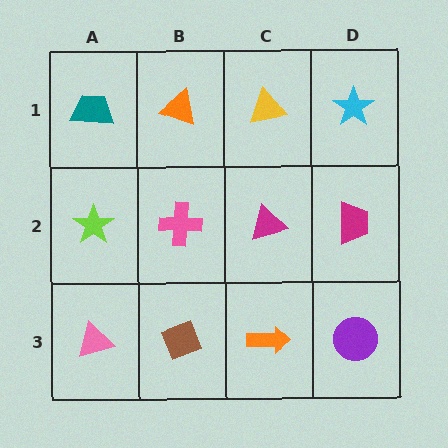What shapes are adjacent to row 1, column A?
A lime star (row 2, column A), an orange triangle (row 1, column B).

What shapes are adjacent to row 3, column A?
A lime star (row 2, column A), a brown diamond (row 3, column B).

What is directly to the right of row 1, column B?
A yellow triangle.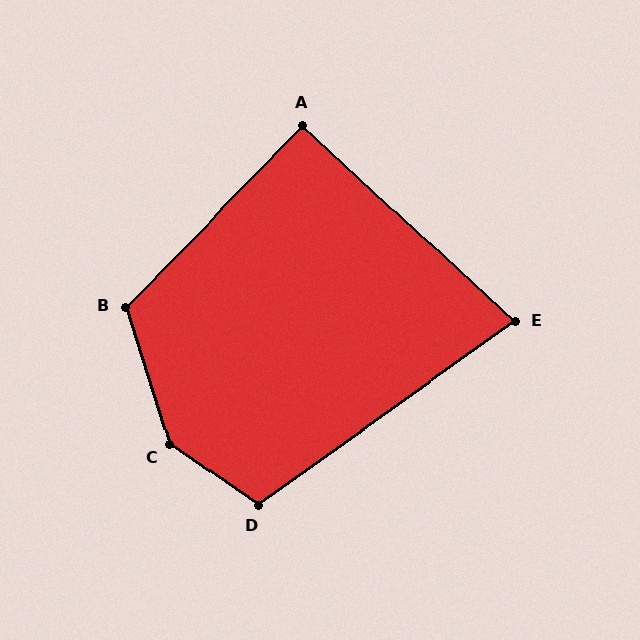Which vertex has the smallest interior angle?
E, at approximately 78 degrees.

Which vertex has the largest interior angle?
C, at approximately 142 degrees.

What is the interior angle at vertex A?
Approximately 92 degrees (approximately right).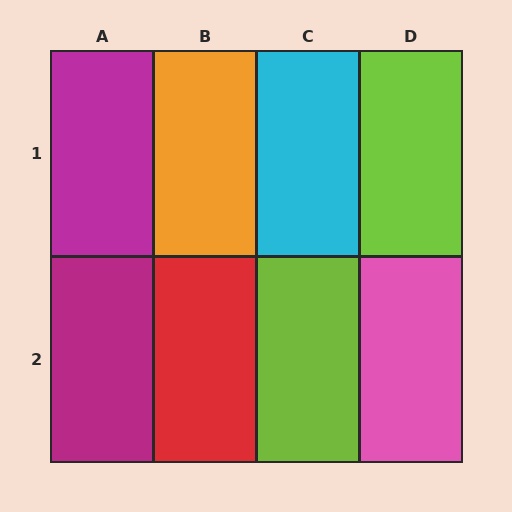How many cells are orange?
1 cell is orange.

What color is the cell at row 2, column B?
Red.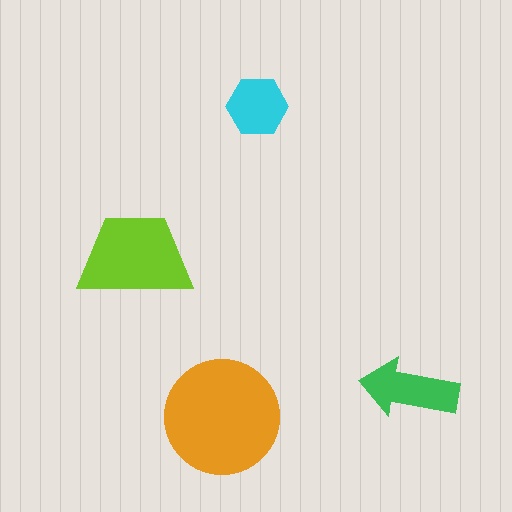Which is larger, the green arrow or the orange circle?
The orange circle.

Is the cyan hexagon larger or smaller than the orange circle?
Smaller.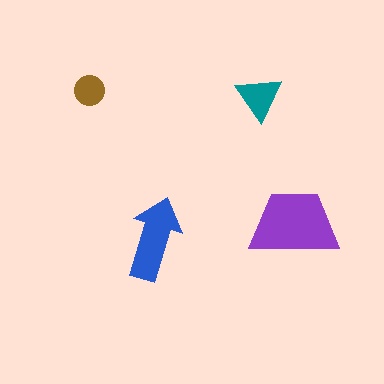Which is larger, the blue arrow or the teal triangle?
The blue arrow.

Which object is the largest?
The purple trapezoid.